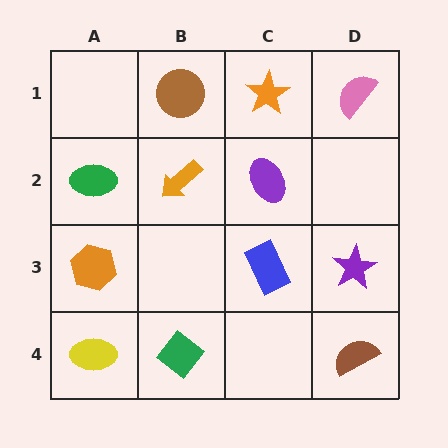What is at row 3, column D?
A purple star.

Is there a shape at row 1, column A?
No, that cell is empty.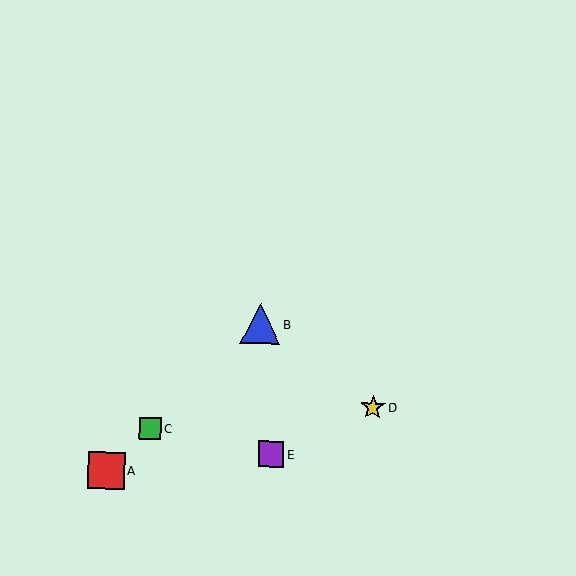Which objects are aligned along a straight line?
Objects A, B, C are aligned along a straight line.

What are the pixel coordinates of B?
Object B is at (260, 324).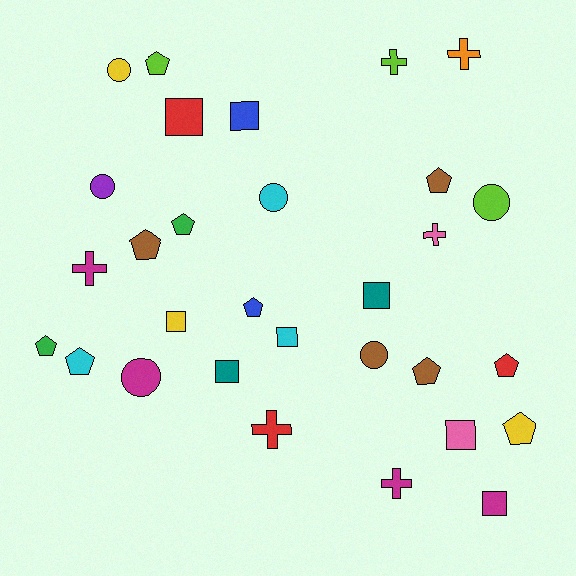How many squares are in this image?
There are 8 squares.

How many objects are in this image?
There are 30 objects.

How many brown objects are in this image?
There are 4 brown objects.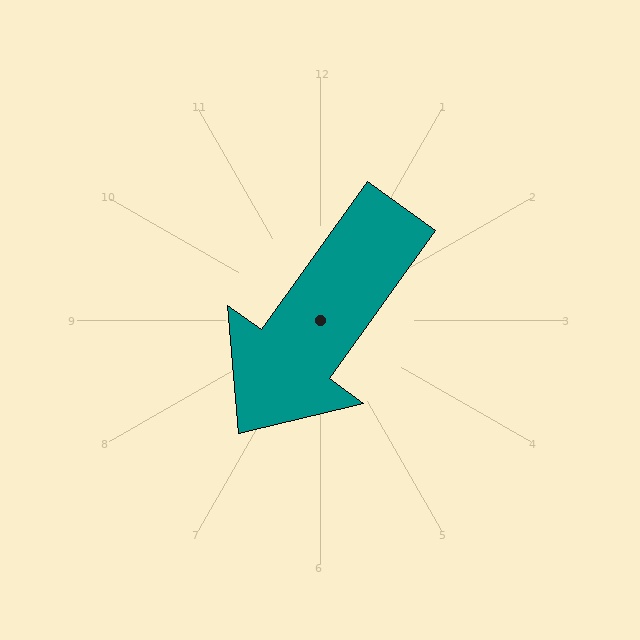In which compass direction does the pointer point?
Southwest.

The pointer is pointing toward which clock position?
Roughly 7 o'clock.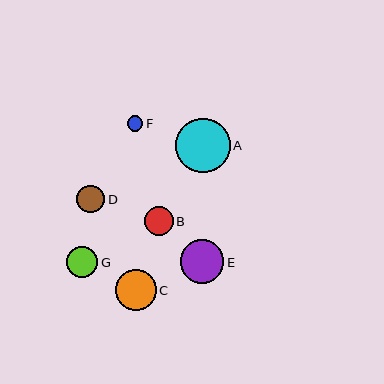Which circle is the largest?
Circle A is the largest with a size of approximately 55 pixels.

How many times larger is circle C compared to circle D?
Circle C is approximately 1.5 times the size of circle D.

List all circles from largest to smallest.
From largest to smallest: A, E, C, G, B, D, F.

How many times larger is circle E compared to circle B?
Circle E is approximately 1.5 times the size of circle B.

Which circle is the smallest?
Circle F is the smallest with a size of approximately 16 pixels.